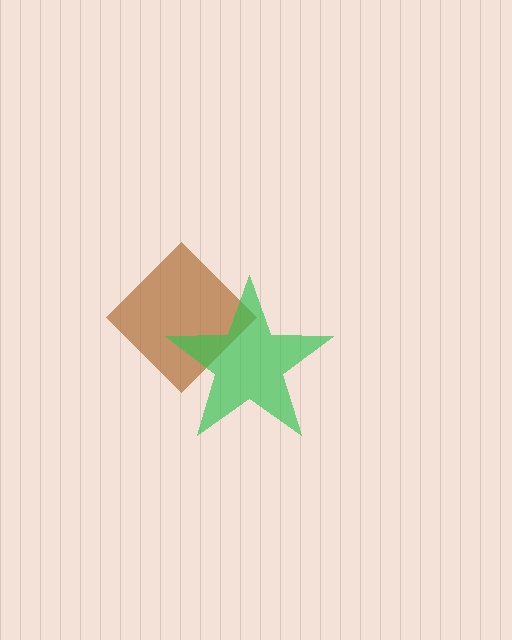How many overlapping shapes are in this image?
There are 2 overlapping shapes in the image.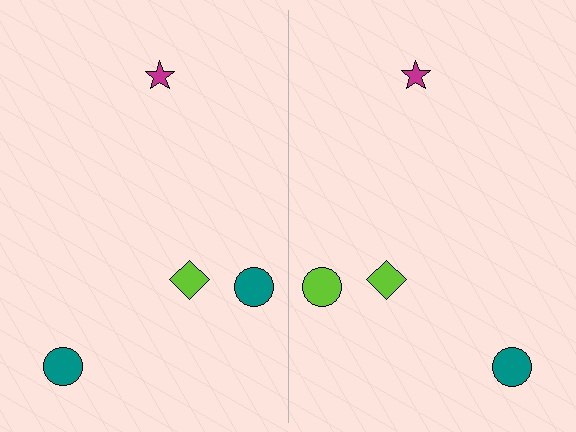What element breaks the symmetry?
The lime circle on the right side breaks the symmetry — its mirror counterpart is teal.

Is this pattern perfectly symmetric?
No, the pattern is not perfectly symmetric. The lime circle on the right side breaks the symmetry — its mirror counterpart is teal.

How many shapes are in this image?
There are 8 shapes in this image.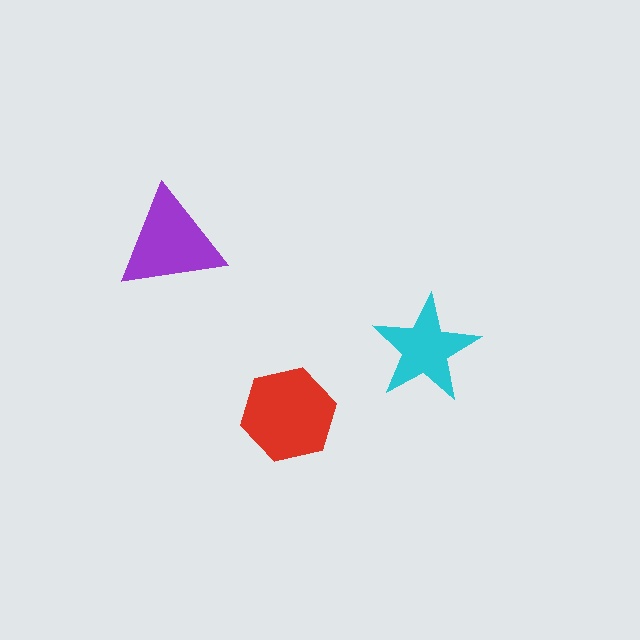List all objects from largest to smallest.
The red hexagon, the purple triangle, the cyan star.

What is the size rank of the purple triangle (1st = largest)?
2nd.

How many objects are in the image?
There are 3 objects in the image.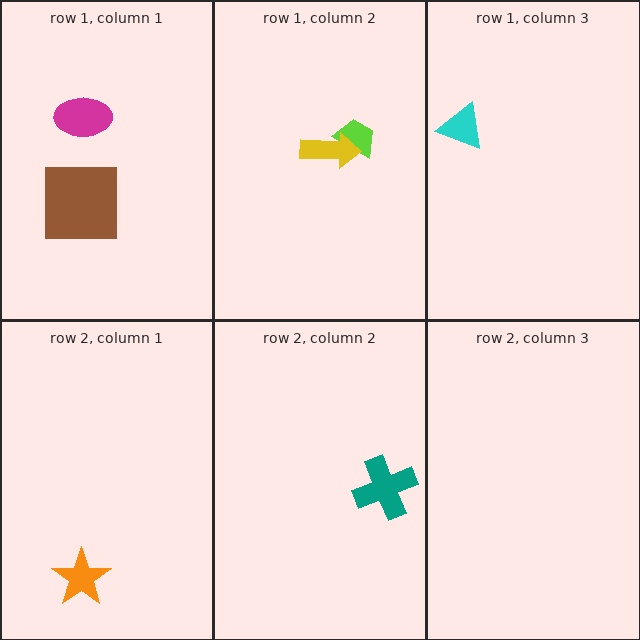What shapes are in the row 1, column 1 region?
The brown square, the magenta ellipse.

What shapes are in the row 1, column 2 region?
The lime trapezoid, the yellow arrow.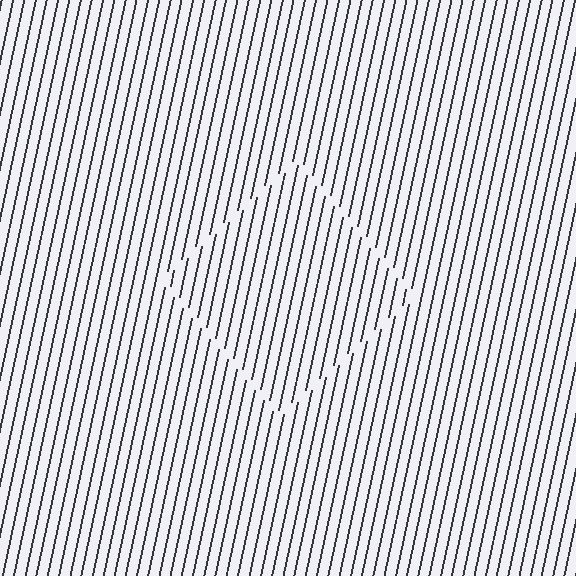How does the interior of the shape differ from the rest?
The interior of the shape contains the same grating, shifted by half a period — the contour is defined by the phase discontinuity where line-ends from the inner and outer gratings abut.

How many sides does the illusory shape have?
4 sides — the line-ends trace a square.